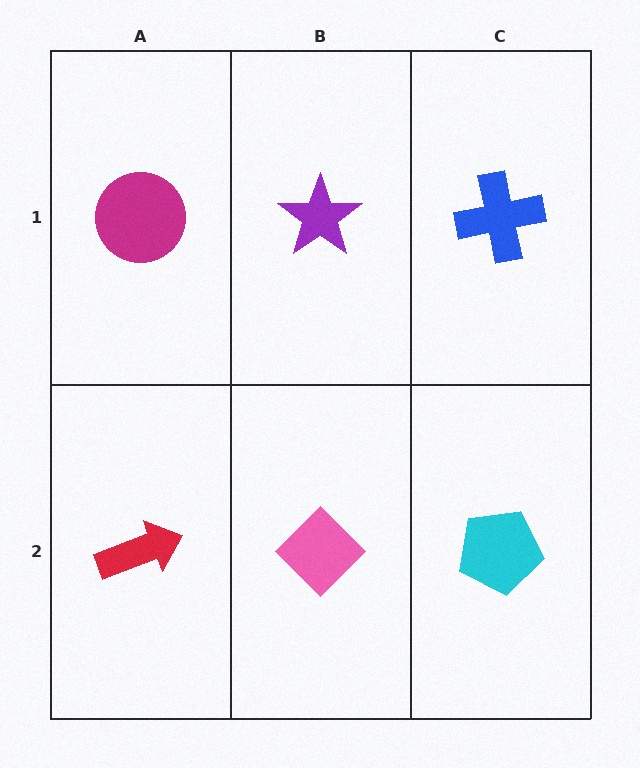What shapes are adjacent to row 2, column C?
A blue cross (row 1, column C), a pink diamond (row 2, column B).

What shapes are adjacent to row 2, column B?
A purple star (row 1, column B), a red arrow (row 2, column A), a cyan pentagon (row 2, column C).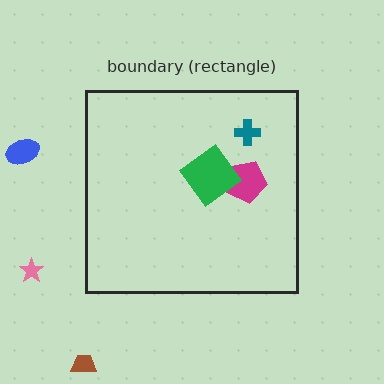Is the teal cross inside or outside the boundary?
Inside.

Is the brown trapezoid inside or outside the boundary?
Outside.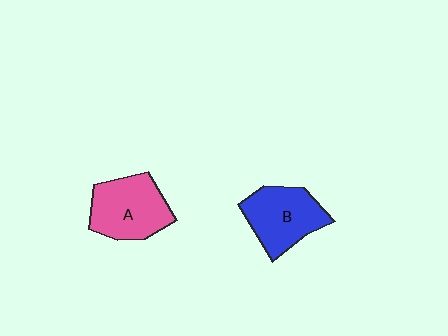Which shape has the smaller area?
Shape B (blue).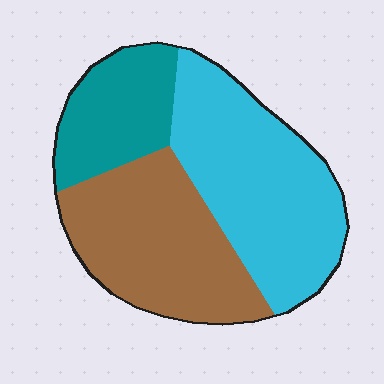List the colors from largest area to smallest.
From largest to smallest: cyan, brown, teal.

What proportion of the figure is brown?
Brown covers about 35% of the figure.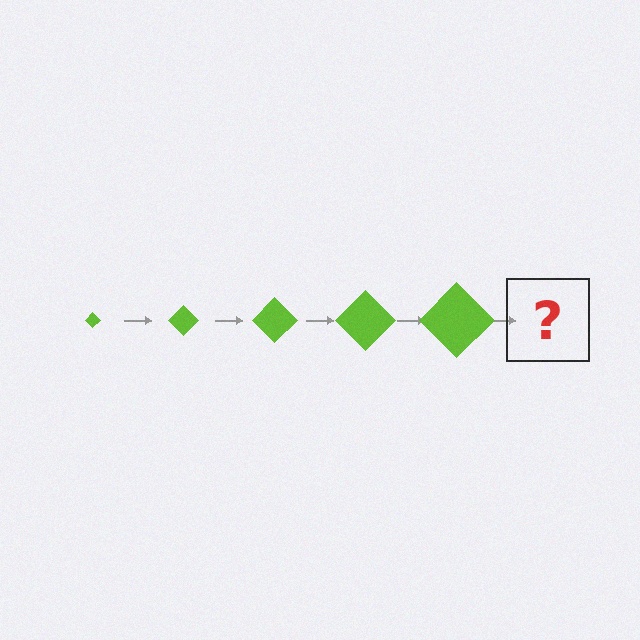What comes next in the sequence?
The next element should be a lime diamond, larger than the previous one.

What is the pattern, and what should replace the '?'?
The pattern is that the diamond gets progressively larger each step. The '?' should be a lime diamond, larger than the previous one.